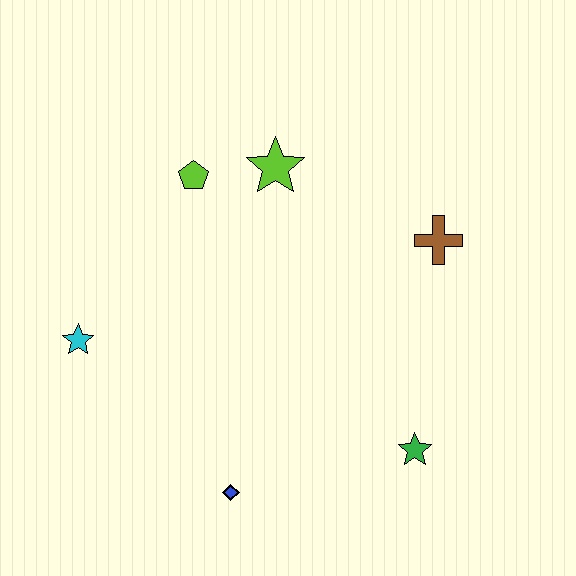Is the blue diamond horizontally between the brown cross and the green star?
No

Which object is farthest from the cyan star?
The brown cross is farthest from the cyan star.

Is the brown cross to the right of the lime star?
Yes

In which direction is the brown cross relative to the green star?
The brown cross is above the green star.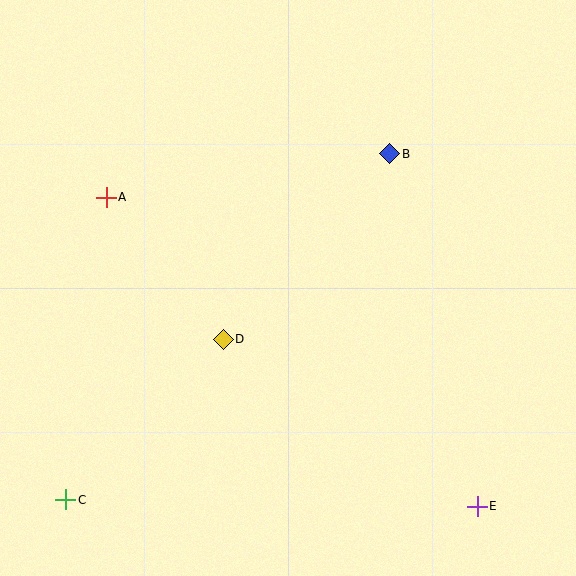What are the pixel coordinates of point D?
Point D is at (223, 339).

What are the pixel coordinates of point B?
Point B is at (390, 154).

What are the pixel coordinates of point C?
Point C is at (66, 500).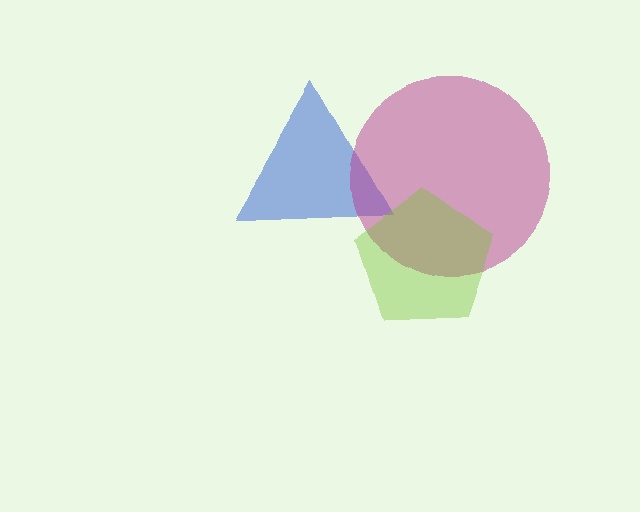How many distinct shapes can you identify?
There are 3 distinct shapes: a blue triangle, a magenta circle, a lime pentagon.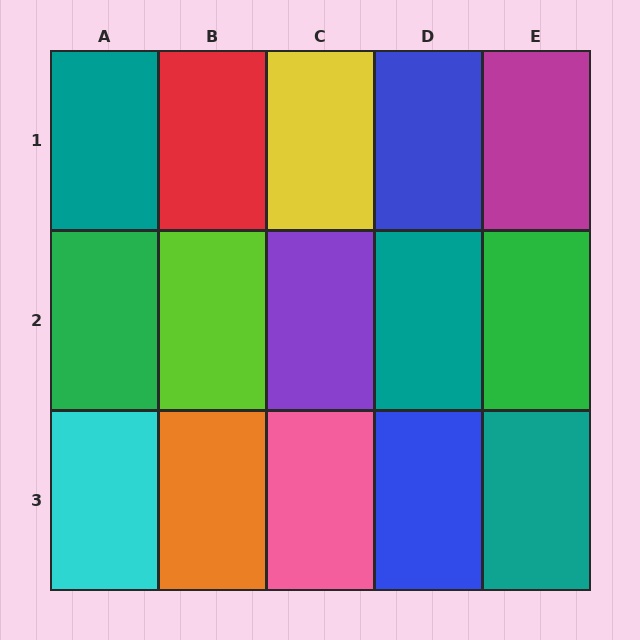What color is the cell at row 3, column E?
Teal.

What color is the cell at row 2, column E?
Green.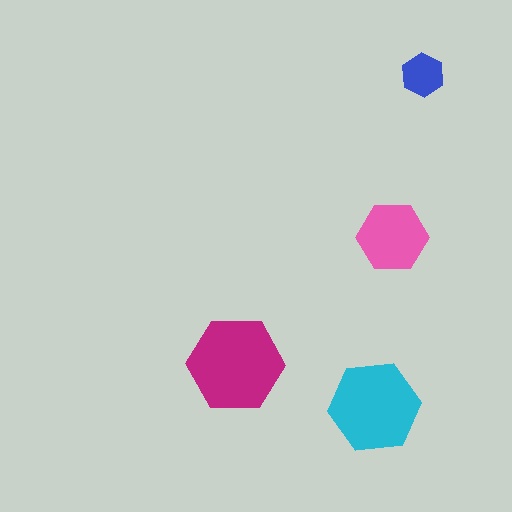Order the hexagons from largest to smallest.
the magenta one, the cyan one, the pink one, the blue one.